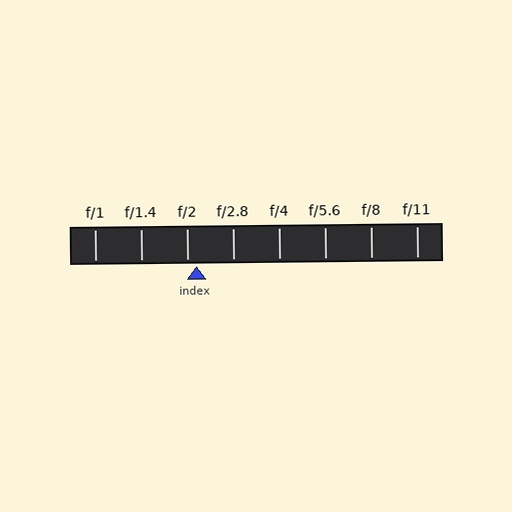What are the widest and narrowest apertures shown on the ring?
The widest aperture shown is f/1 and the narrowest is f/11.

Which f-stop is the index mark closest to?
The index mark is closest to f/2.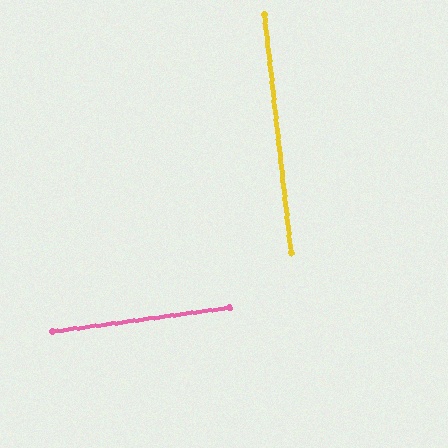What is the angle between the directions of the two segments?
Approximately 89 degrees.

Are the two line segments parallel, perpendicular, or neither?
Perpendicular — they meet at approximately 89°.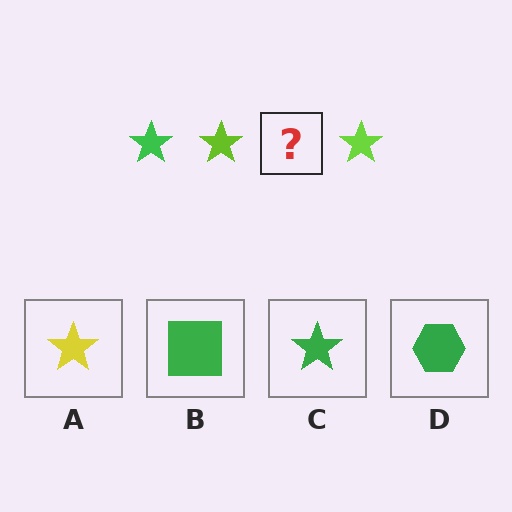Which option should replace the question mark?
Option C.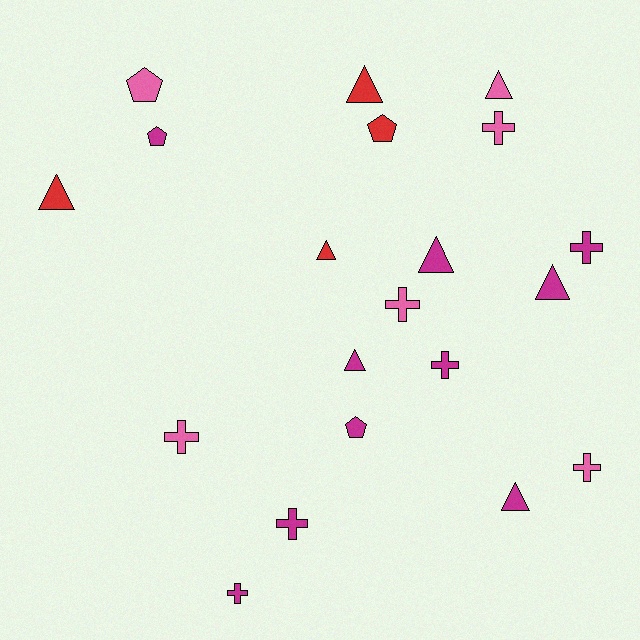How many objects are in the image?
There are 20 objects.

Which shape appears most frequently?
Triangle, with 8 objects.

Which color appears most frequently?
Magenta, with 10 objects.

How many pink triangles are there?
There is 1 pink triangle.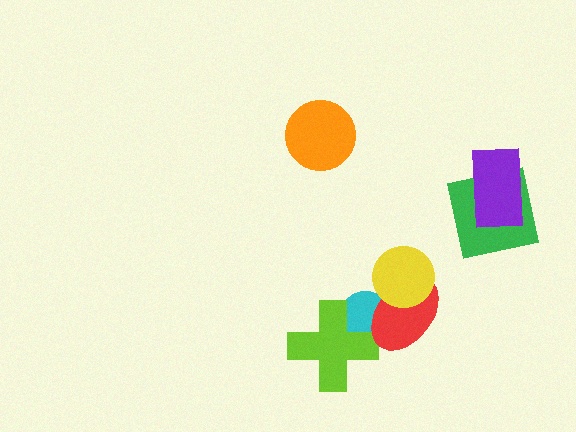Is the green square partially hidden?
Yes, it is partially covered by another shape.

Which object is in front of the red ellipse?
The yellow circle is in front of the red ellipse.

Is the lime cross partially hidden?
No, no other shape covers it.